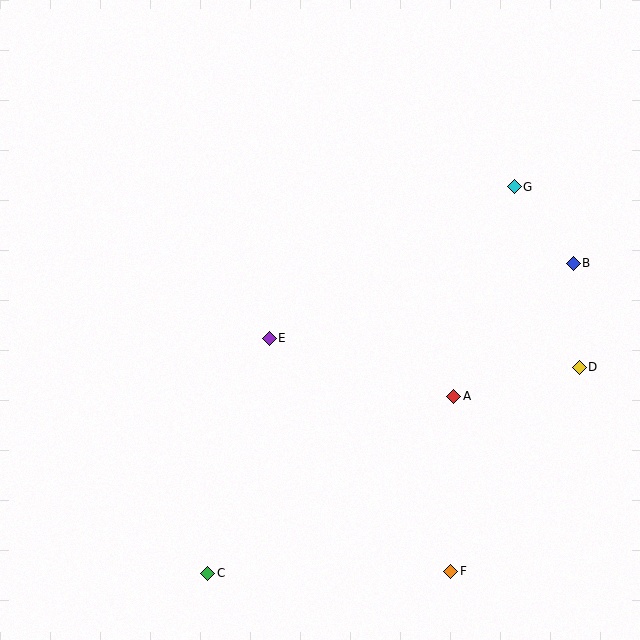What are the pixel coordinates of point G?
Point G is at (514, 187).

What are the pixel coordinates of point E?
Point E is at (269, 338).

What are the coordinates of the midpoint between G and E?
The midpoint between G and E is at (392, 263).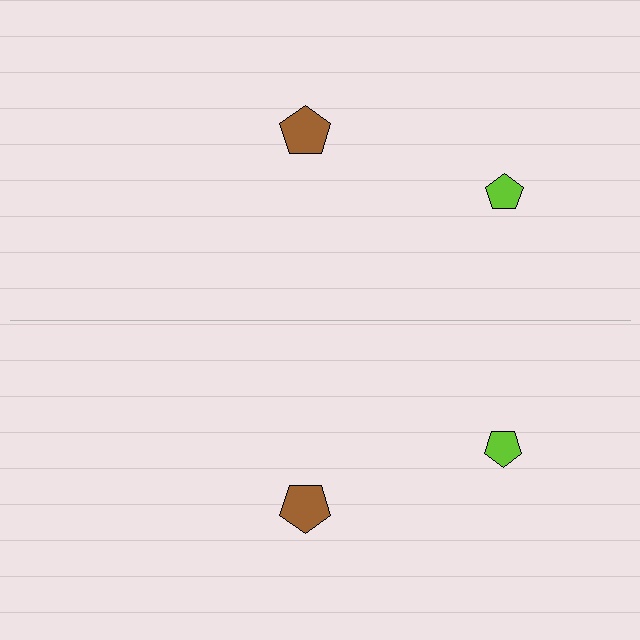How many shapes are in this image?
There are 4 shapes in this image.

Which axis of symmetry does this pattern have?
The pattern has a horizontal axis of symmetry running through the center of the image.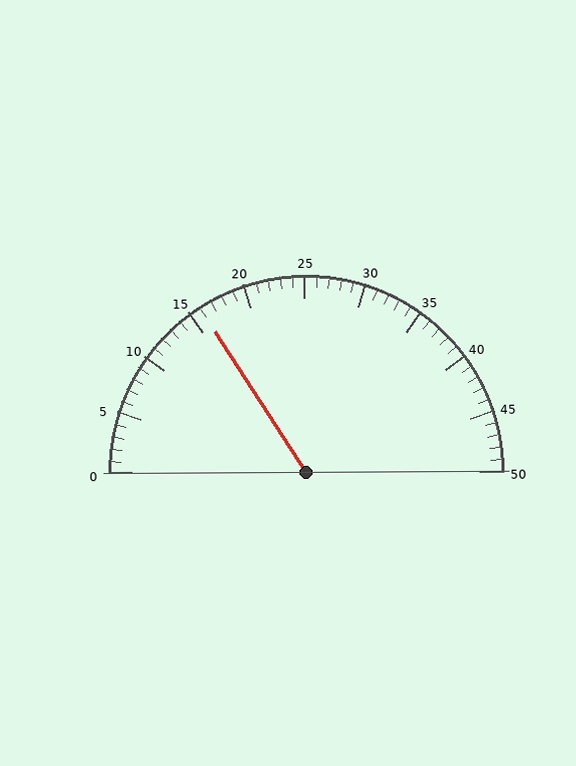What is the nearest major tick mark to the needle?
The nearest major tick mark is 15.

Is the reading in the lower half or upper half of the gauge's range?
The reading is in the lower half of the range (0 to 50).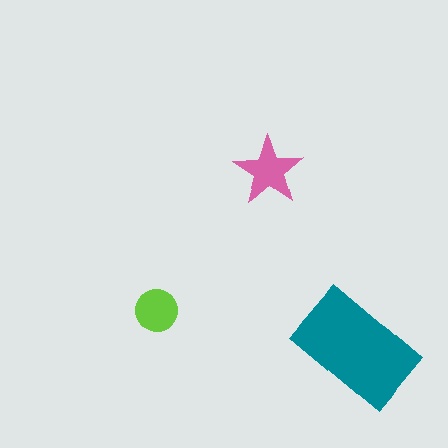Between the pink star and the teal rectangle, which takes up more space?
The teal rectangle.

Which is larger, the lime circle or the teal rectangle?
The teal rectangle.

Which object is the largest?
The teal rectangle.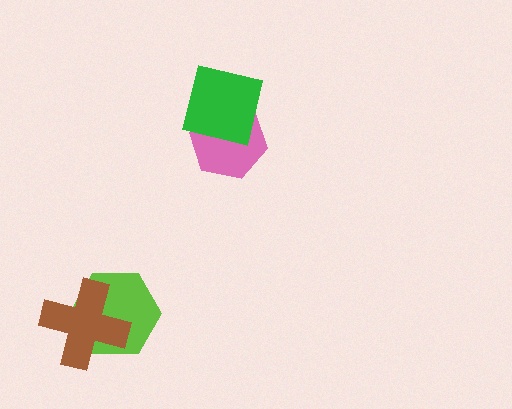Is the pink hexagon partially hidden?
Yes, it is partially covered by another shape.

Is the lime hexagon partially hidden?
Yes, it is partially covered by another shape.